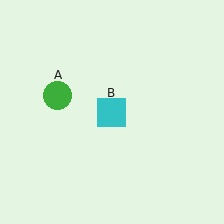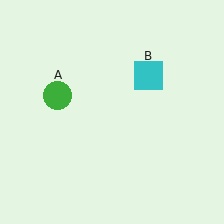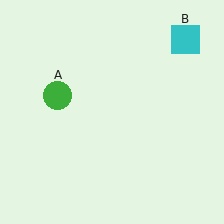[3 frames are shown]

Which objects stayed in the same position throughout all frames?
Green circle (object A) remained stationary.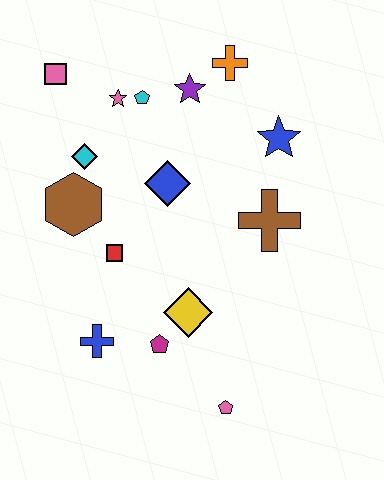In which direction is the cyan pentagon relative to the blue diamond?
The cyan pentagon is above the blue diamond.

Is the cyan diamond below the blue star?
Yes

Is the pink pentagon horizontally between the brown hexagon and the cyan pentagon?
No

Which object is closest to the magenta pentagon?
The yellow diamond is closest to the magenta pentagon.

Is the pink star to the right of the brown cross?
No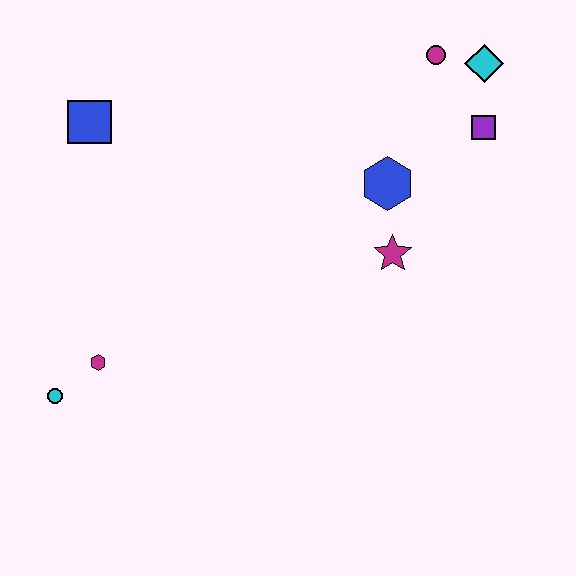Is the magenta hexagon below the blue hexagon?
Yes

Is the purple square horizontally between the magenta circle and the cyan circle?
No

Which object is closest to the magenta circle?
The cyan diamond is closest to the magenta circle.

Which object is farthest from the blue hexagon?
The cyan circle is farthest from the blue hexagon.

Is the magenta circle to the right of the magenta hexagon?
Yes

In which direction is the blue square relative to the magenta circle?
The blue square is to the left of the magenta circle.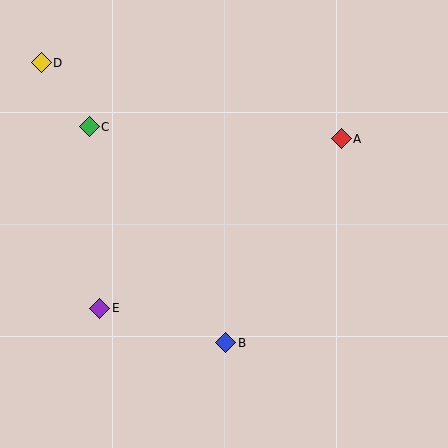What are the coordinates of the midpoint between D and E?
The midpoint between D and E is at (71, 186).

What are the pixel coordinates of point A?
Point A is at (341, 139).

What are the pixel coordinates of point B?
Point B is at (226, 343).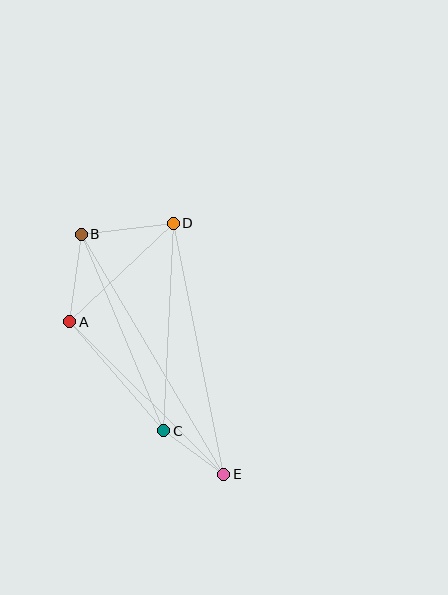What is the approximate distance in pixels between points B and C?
The distance between B and C is approximately 213 pixels.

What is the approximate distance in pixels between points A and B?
The distance between A and B is approximately 88 pixels.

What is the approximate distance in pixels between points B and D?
The distance between B and D is approximately 93 pixels.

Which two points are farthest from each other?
Points B and E are farthest from each other.